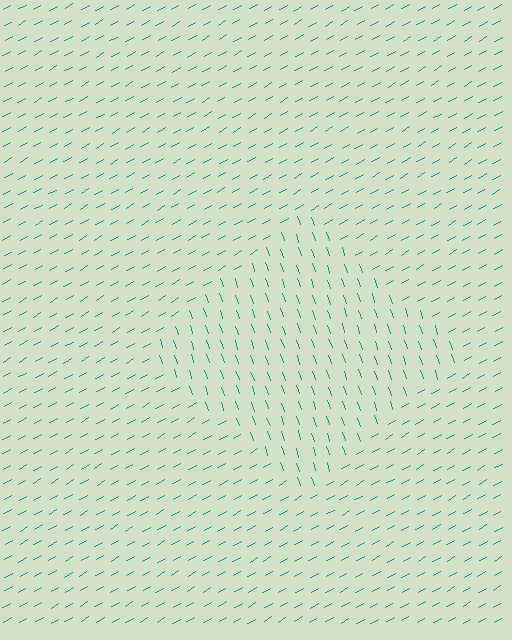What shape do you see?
I see a diamond.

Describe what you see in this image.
The image is filled with small teal line segments. A diamond region in the image has lines oriented differently from the surrounding lines, creating a visible texture boundary.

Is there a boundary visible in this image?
Yes, there is a texture boundary formed by a change in line orientation.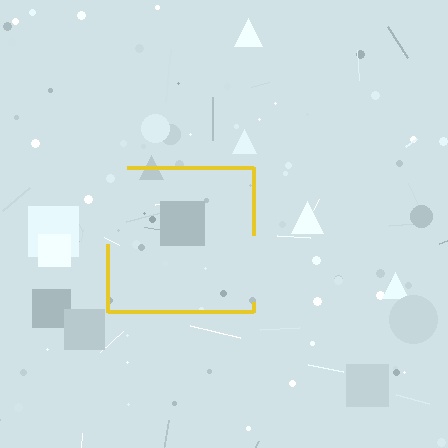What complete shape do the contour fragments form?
The contour fragments form a square.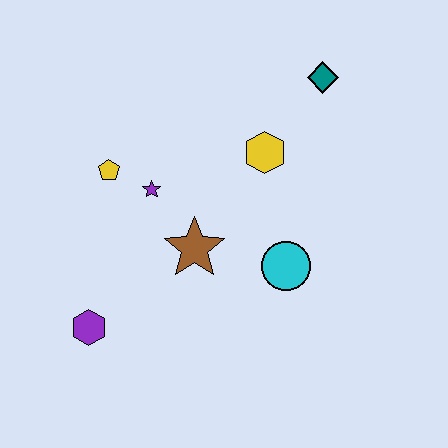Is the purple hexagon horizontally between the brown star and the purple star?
No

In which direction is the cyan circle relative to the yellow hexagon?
The cyan circle is below the yellow hexagon.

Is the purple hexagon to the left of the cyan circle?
Yes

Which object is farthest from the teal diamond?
The purple hexagon is farthest from the teal diamond.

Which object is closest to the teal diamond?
The yellow hexagon is closest to the teal diamond.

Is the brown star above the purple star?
No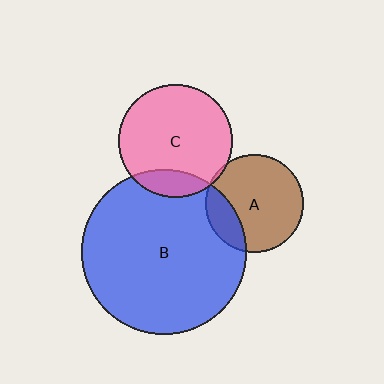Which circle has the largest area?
Circle B (blue).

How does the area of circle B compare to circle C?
Approximately 2.1 times.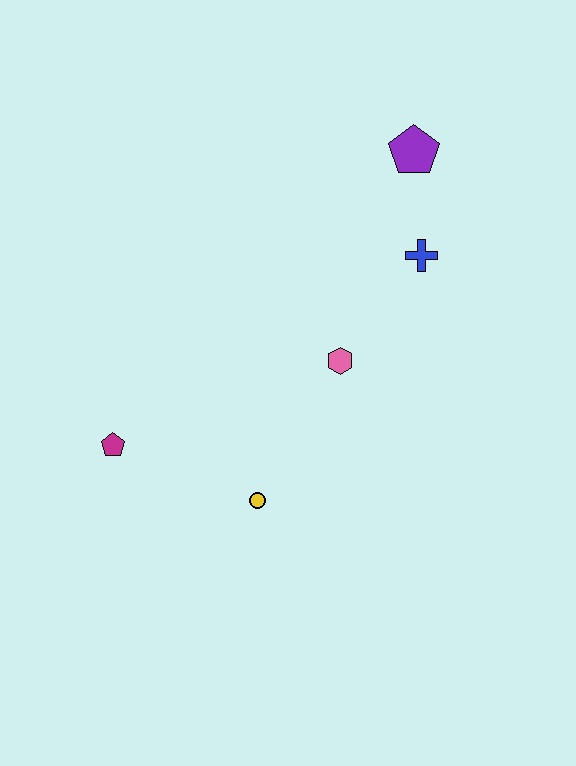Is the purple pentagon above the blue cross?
Yes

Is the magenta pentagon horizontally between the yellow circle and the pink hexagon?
No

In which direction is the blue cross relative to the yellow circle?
The blue cross is above the yellow circle.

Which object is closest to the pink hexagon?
The blue cross is closest to the pink hexagon.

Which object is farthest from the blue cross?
The magenta pentagon is farthest from the blue cross.